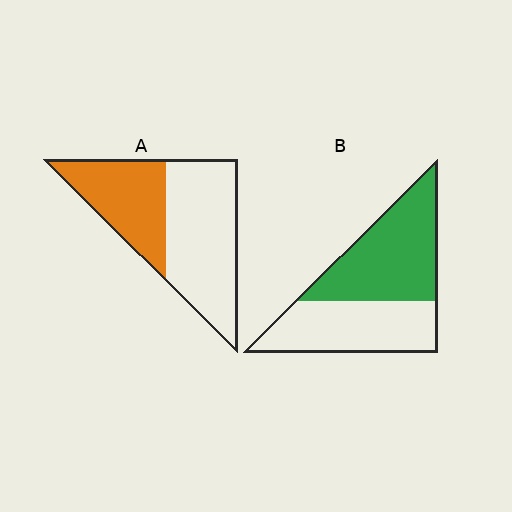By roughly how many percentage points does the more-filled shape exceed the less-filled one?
By roughly 15 percentage points (B over A).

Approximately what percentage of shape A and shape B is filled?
A is approximately 40% and B is approximately 55%.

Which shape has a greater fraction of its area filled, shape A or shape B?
Shape B.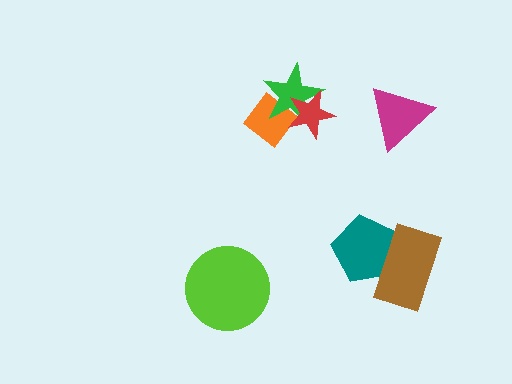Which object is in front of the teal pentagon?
The brown rectangle is in front of the teal pentagon.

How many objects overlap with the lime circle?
0 objects overlap with the lime circle.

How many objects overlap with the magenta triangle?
0 objects overlap with the magenta triangle.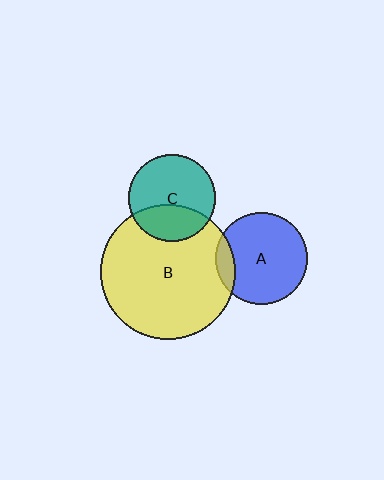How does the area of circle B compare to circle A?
Approximately 2.1 times.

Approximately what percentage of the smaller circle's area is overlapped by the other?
Approximately 10%.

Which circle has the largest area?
Circle B (yellow).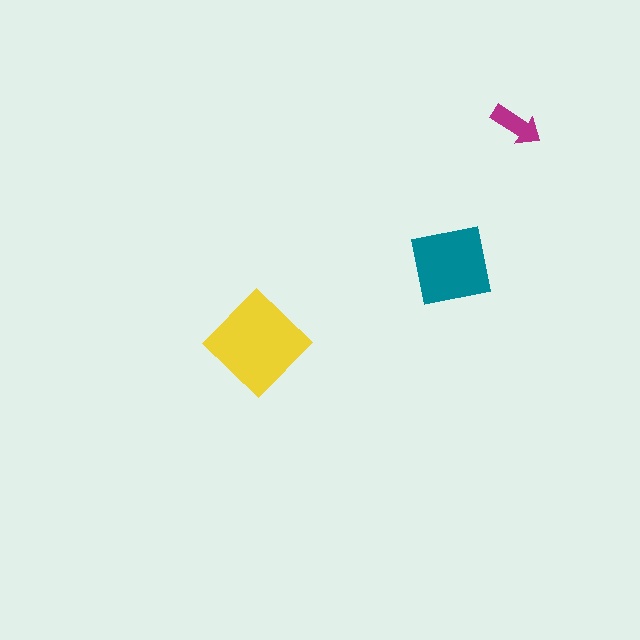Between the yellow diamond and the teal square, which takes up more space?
The yellow diamond.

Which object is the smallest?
The magenta arrow.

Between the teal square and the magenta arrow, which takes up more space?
The teal square.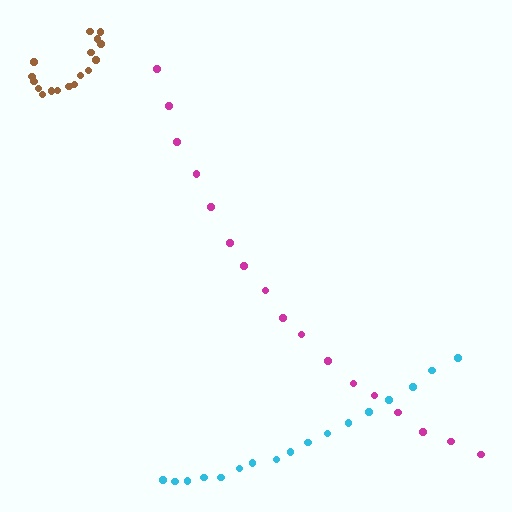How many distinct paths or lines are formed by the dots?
There are 3 distinct paths.